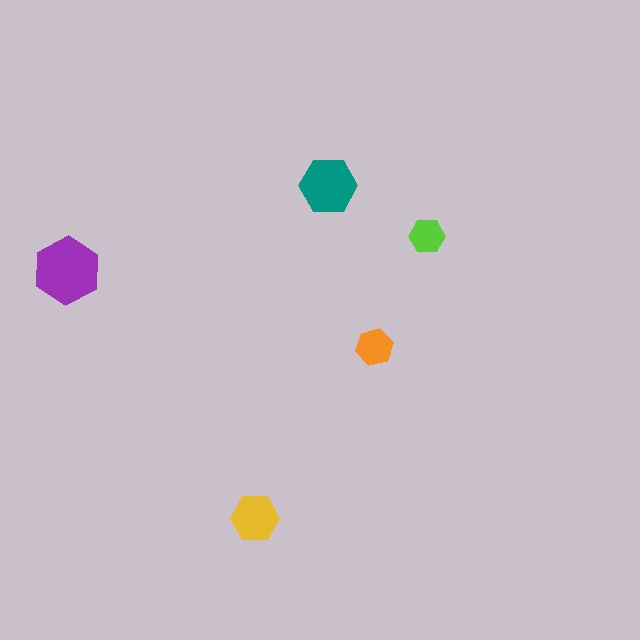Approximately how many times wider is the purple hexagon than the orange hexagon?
About 2 times wider.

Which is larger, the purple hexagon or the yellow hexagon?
The purple one.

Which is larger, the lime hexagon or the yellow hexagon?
The yellow one.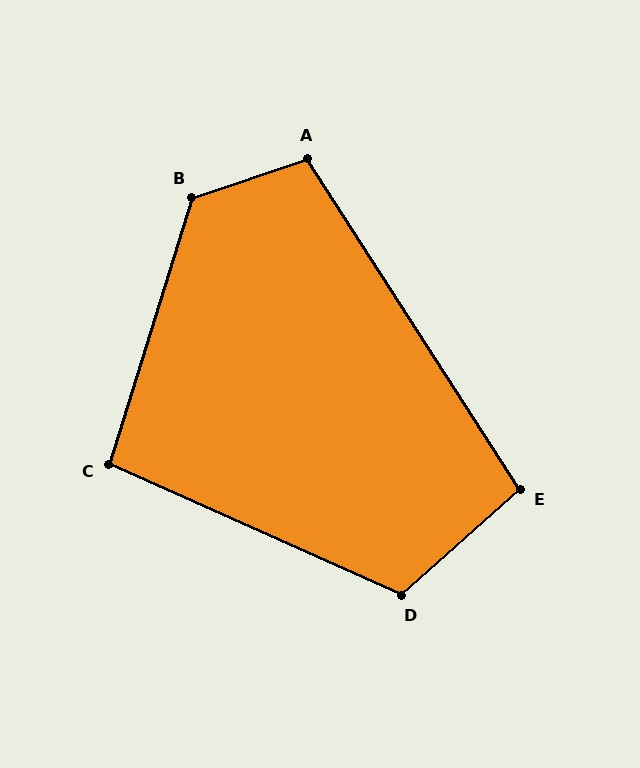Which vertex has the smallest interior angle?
C, at approximately 97 degrees.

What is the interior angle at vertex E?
Approximately 99 degrees (obtuse).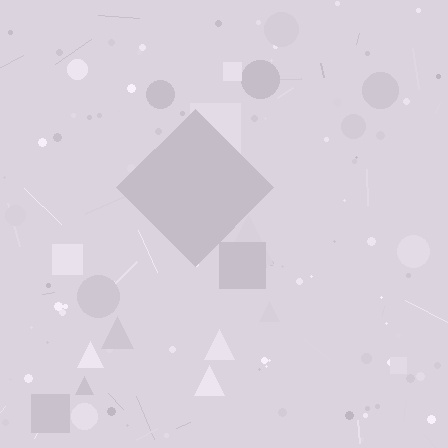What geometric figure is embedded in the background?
A diamond is embedded in the background.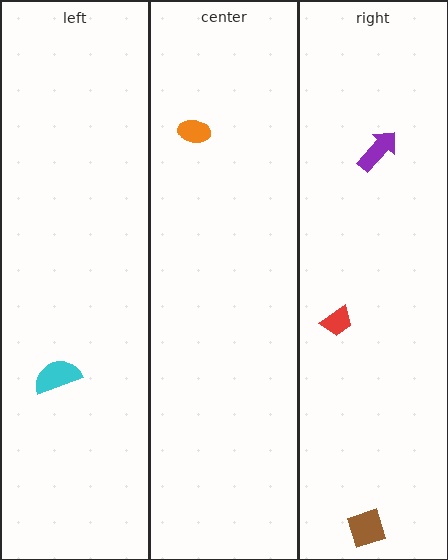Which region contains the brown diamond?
The right region.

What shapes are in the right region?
The brown diamond, the red trapezoid, the purple arrow.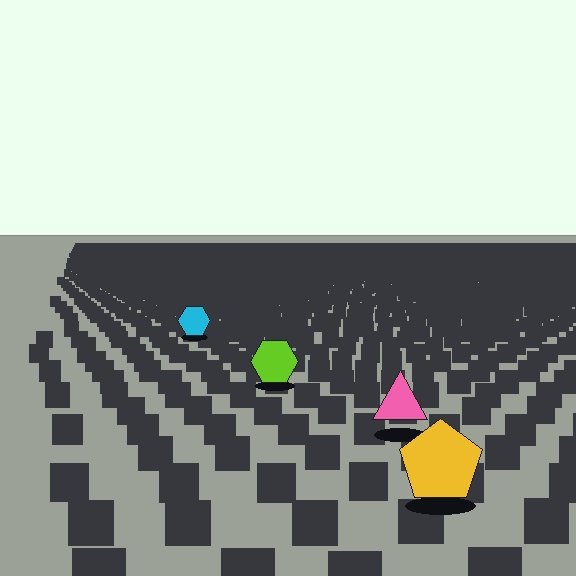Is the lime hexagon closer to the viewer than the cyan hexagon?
Yes. The lime hexagon is closer — you can tell from the texture gradient: the ground texture is coarser near it.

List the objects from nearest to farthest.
From nearest to farthest: the yellow pentagon, the pink triangle, the lime hexagon, the cyan hexagon.